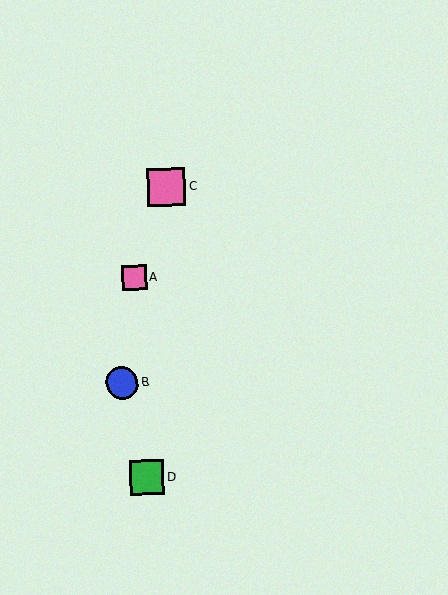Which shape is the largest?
The pink square (labeled C) is the largest.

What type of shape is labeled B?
Shape B is a blue circle.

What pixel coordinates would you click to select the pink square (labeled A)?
Click at (134, 278) to select the pink square A.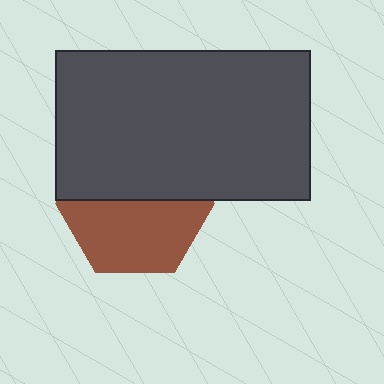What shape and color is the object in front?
The object in front is a dark gray rectangle.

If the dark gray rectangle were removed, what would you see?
You would see the complete brown hexagon.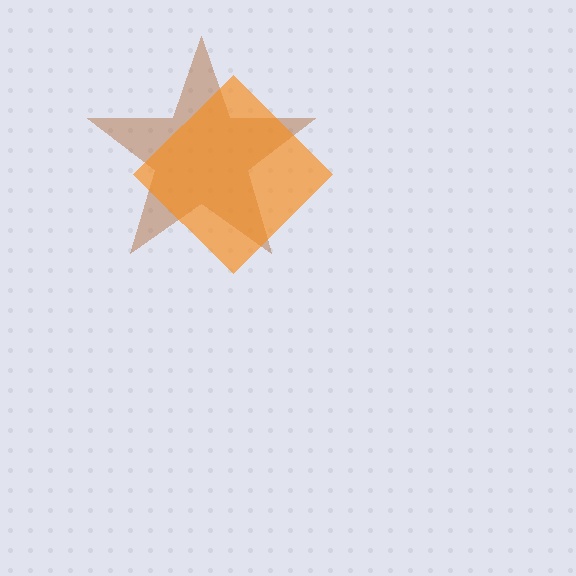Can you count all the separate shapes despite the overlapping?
Yes, there are 2 separate shapes.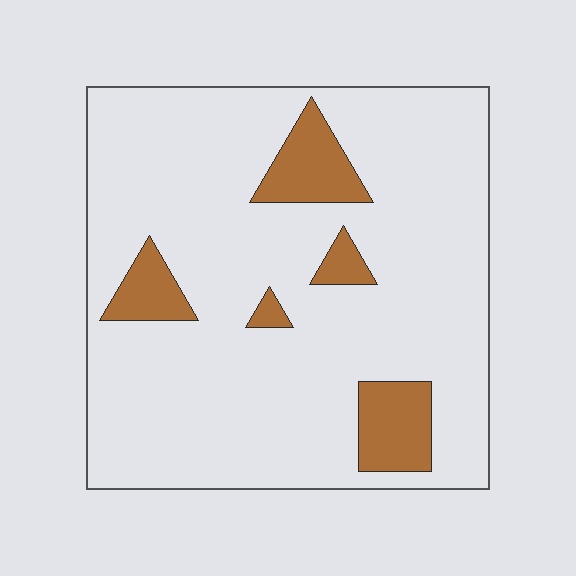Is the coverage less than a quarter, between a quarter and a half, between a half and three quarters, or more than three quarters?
Less than a quarter.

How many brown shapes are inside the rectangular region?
5.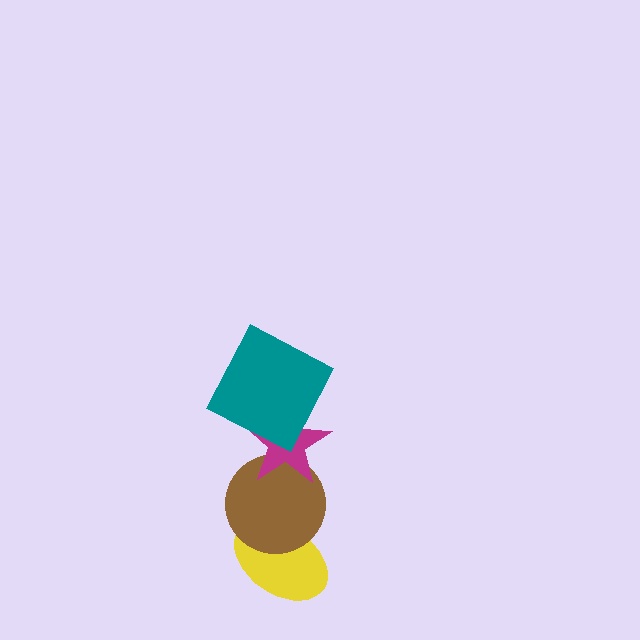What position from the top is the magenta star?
The magenta star is 2nd from the top.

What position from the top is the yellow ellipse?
The yellow ellipse is 4th from the top.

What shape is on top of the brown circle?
The magenta star is on top of the brown circle.